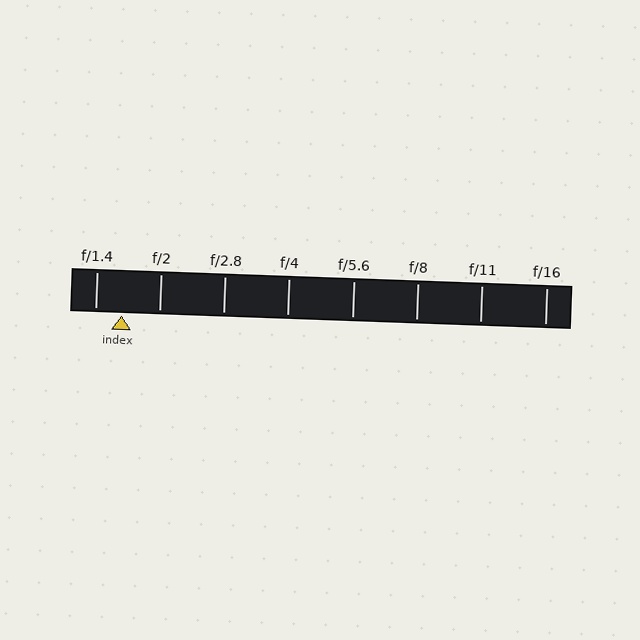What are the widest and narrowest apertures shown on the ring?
The widest aperture shown is f/1.4 and the narrowest is f/16.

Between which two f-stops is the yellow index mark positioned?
The index mark is between f/1.4 and f/2.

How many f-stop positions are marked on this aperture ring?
There are 8 f-stop positions marked.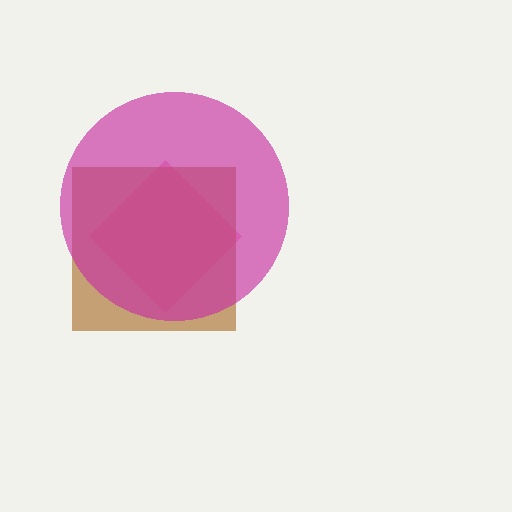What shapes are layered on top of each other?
The layered shapes are: a pink diamond, a brown square, a magenta circle.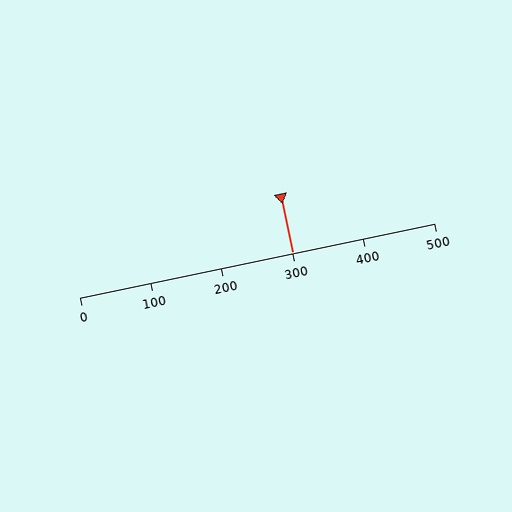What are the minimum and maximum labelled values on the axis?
The axis runs from 0 to 500.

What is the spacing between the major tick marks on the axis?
The major ticks are spaced 100 apart.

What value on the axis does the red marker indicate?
The marker indicates approximately 300.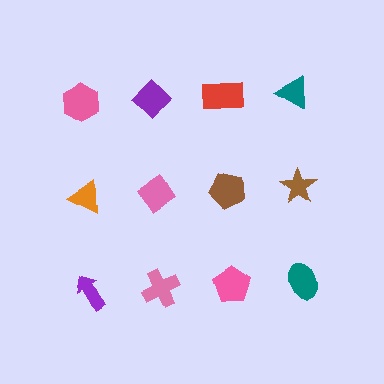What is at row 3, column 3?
A pink pentagon.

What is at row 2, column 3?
A brown pentagon.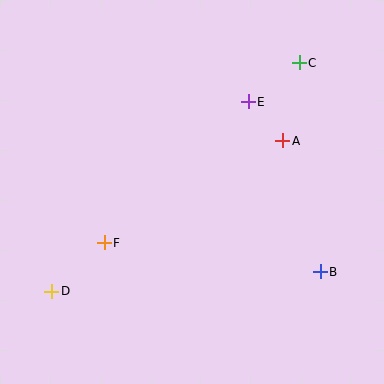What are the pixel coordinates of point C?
Point C is at (299, 63).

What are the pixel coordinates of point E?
Point E is at (248, 102).